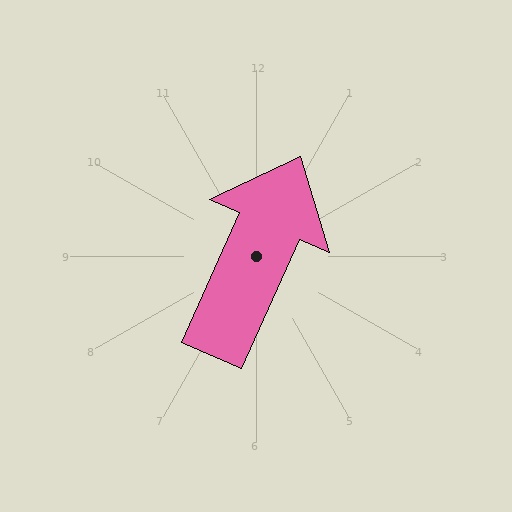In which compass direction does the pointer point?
Northeast.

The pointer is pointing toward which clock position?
Roughly 1 o'clock.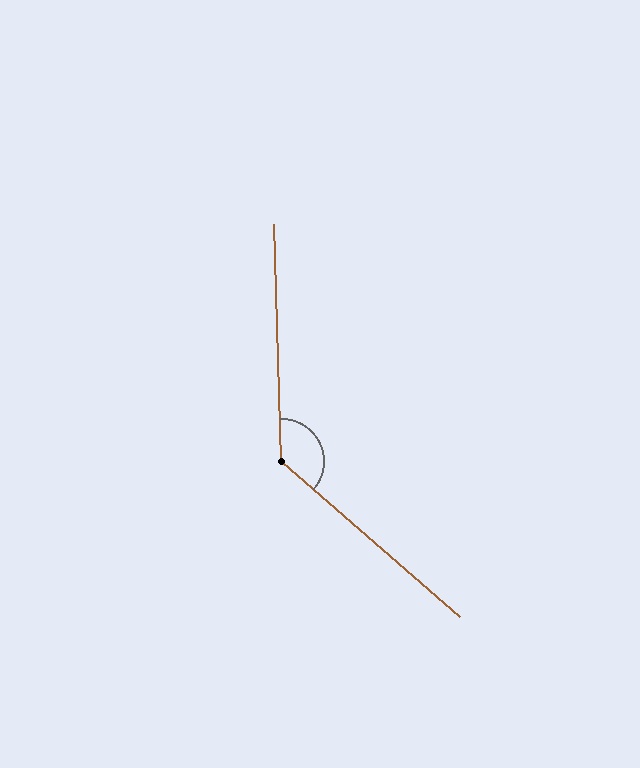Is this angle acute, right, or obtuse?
It is obtuse.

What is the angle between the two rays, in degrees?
Approximately 133 degrees.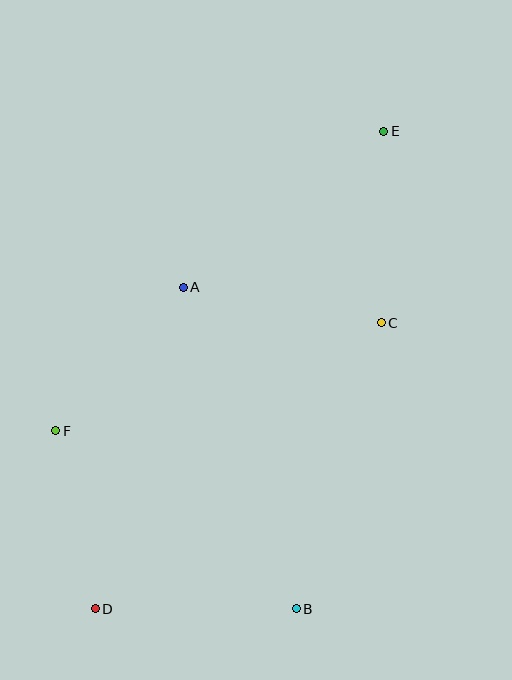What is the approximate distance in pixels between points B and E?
The distance between B and E is approximately 485 pixels.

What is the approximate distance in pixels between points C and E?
The distance between C and E is approximately 191 pixels.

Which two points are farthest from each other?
Points D and E are farthest from each other.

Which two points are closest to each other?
Points D and F are closest to each other.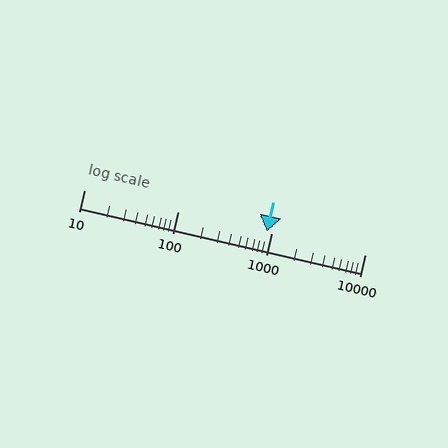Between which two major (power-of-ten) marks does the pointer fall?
The pointer is between 100 and 1000.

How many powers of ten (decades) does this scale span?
The scale spans 3 decades, from 10 to 10000.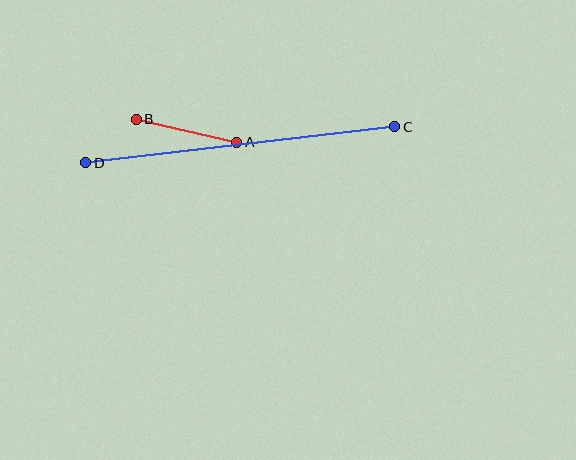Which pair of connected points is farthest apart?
Points C and D are farthest apart.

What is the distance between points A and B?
The distance is approximately 103 pixels.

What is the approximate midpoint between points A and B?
The midpoint is at approximately (186, 131) pixels.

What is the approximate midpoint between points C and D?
The midpoint is at approximately (240, 145) pixels.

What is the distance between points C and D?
The distance is approximately 311 pixels.